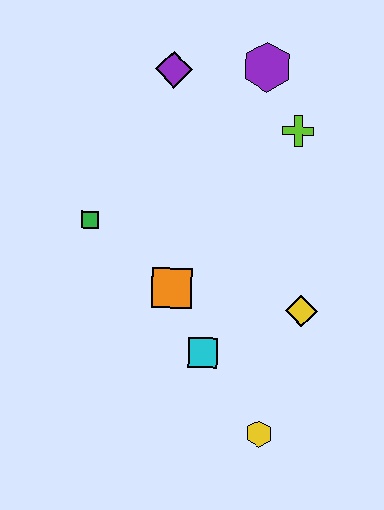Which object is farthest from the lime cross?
The yellow hexagon is farthest from the lime cross.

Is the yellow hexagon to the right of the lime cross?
No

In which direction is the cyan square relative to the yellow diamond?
The cyan square is to the left of the yellow diamond.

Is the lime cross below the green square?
No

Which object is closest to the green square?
The orange square is closest to the green square.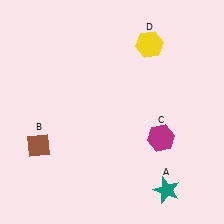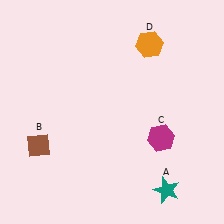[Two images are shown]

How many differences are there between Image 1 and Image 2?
There is 1 difference between the two images.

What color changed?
The hexagon (D) changed from yellow in Image 1 to orange in Image 2.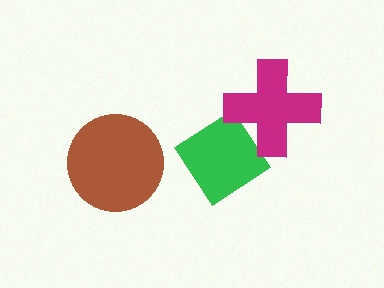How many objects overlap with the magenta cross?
1 object overlaps with the magenta cross.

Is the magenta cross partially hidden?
No, no other shape covers it.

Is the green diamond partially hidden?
Yes, it is partially covered by another shape.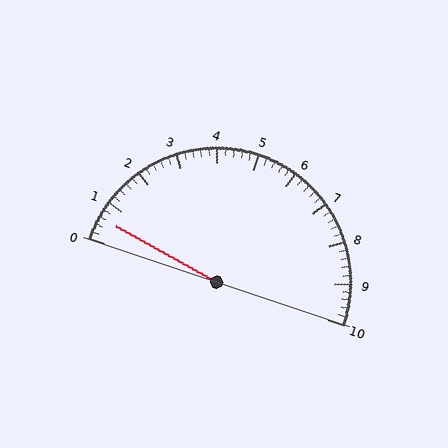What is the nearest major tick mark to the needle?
The nearest major tick mark is 1.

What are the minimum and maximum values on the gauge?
The gauge ranges from 0 to 10.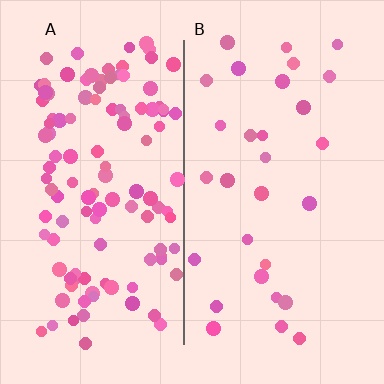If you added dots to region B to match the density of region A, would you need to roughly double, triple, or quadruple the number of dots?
Approximately quadruple.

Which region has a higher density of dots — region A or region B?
A (the left).